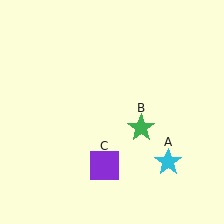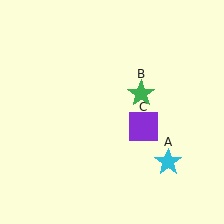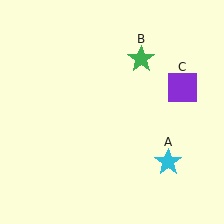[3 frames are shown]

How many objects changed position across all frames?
2 objects changed position: green star (object B), purple square (object C).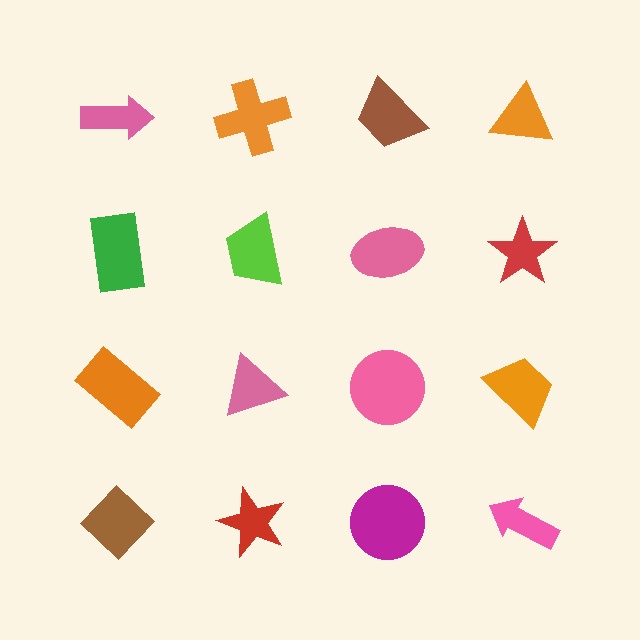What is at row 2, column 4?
A red star.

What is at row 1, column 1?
A pink arrow.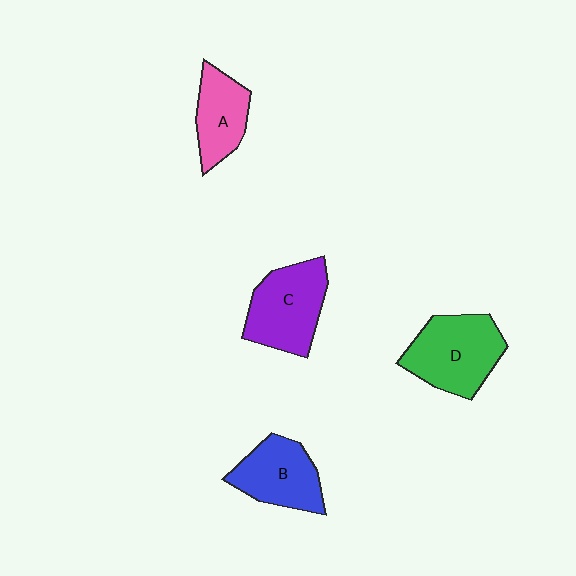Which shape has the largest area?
Shape D (green).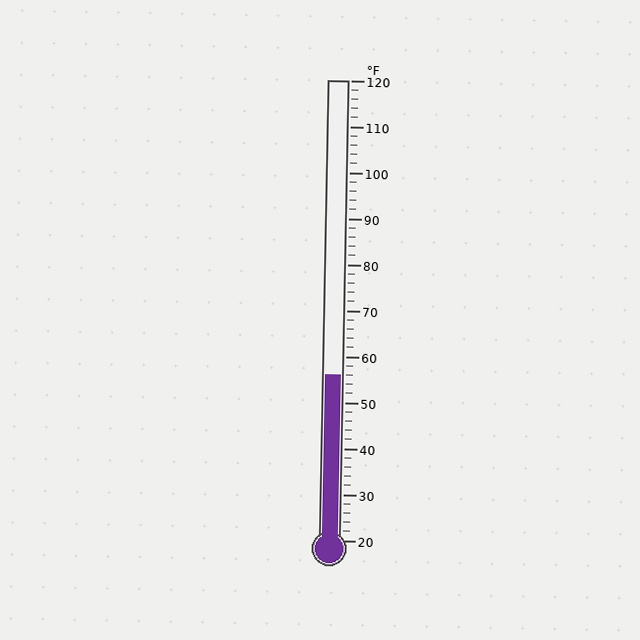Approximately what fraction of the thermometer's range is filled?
The thermometer is filled to approximately 35% of its range.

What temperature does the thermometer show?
The thermometer shows approximately 56°F.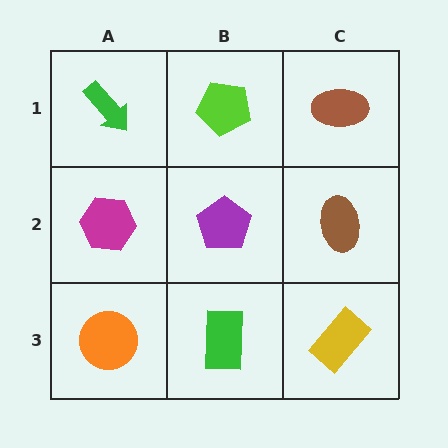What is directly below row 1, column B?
A purple pentagon.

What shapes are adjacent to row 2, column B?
A lime pentagon (row 1, column B), a green rectangle (row 3, column B), a magenta hexagon (row 2, column A), a brown ellipse (row 2, column C).